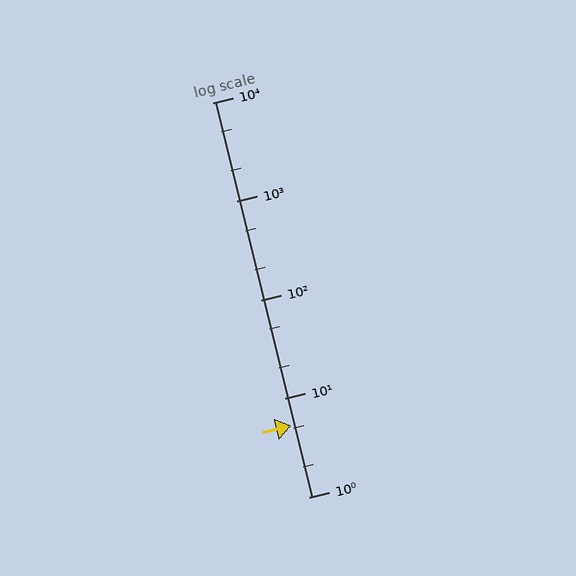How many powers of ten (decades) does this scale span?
The scale spans 4 decades, from 1 to 10000.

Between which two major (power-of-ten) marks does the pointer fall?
The pointer is between 1 and 10.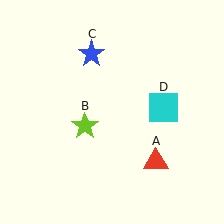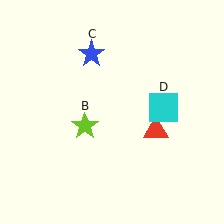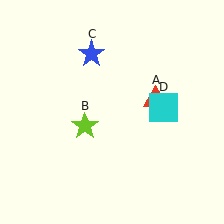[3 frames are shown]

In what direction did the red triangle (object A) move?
The red triangle (object A) moved up.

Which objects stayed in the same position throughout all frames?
Lime star (object B) and blue star (object C) and cyan square (object D) remained stationary.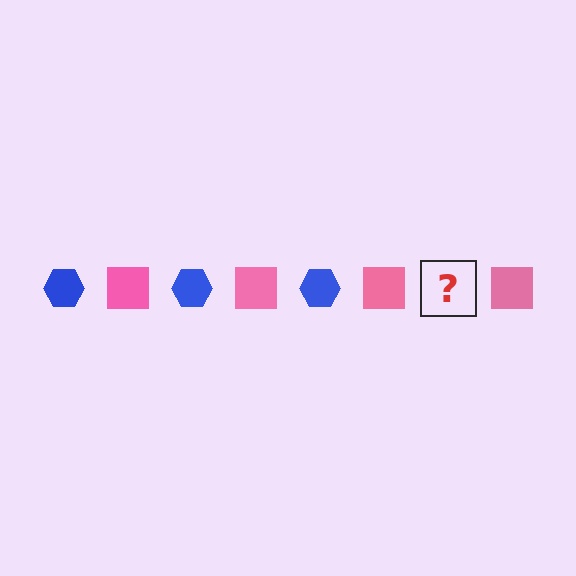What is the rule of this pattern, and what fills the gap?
The rule is that the pattern alternates between blue hexagon and pink square. The gap should be filled with a blue hexagon.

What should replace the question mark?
The question mark should be replaced with a blue hexagon.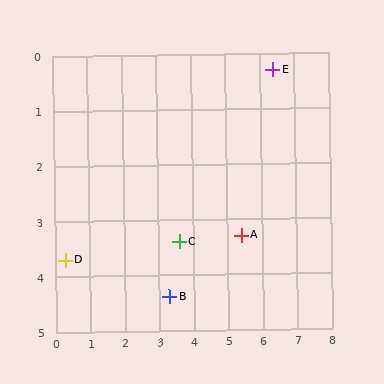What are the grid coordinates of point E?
Point E is at approximately (6.4, 0.3).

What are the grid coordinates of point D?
Point D is at approximately (0.3, 3.7).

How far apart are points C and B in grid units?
Points C and B are about 1.0 grid units apart.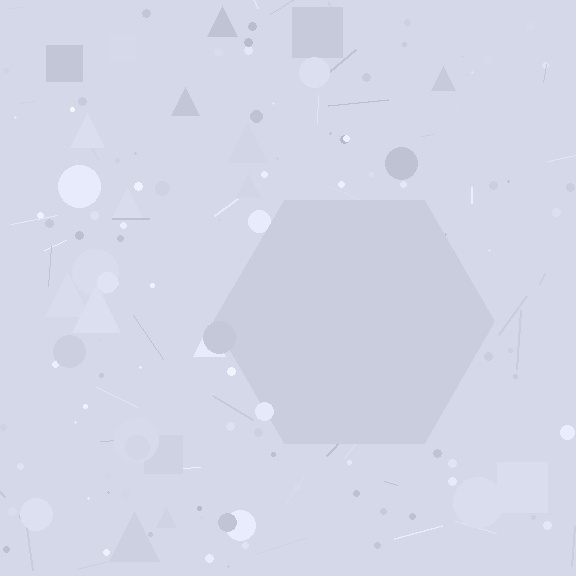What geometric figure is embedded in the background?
A hexagon is embedded in the background.